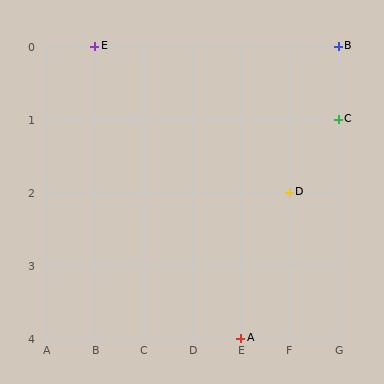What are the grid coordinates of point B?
Point B is at grid coordinates (G, 0).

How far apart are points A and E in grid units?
Points A and E are 3 columns and 4 rows apart (about 5.0 grid units diagonally).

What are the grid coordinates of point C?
Point C is at grid coordinates (G, 1).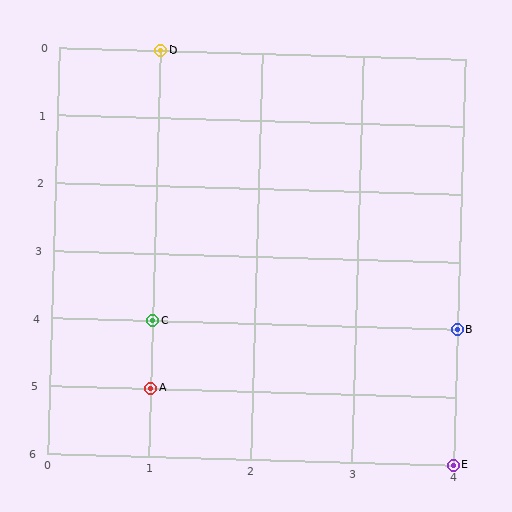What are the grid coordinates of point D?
Point D is at grid coordinates (1, 0).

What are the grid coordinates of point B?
Point B is at grid coordinates (4, 4).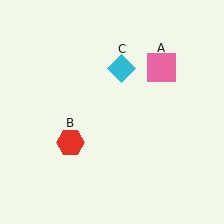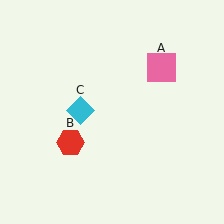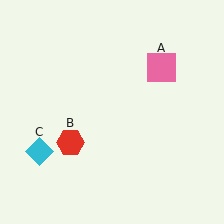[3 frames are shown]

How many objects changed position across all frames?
1 object changed position: cyan diamond (object C).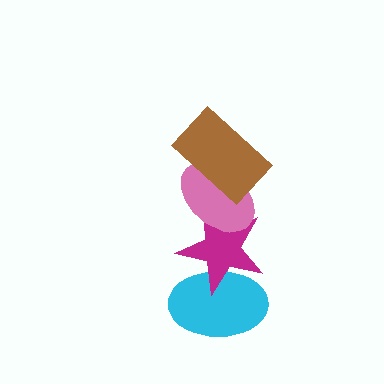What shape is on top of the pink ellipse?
The brown rectangle is on top of the pink ellipse.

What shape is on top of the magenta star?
The pink ellipse is on top of the magenta star.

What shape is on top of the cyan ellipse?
The magenta star is on top of the cyan ellipse.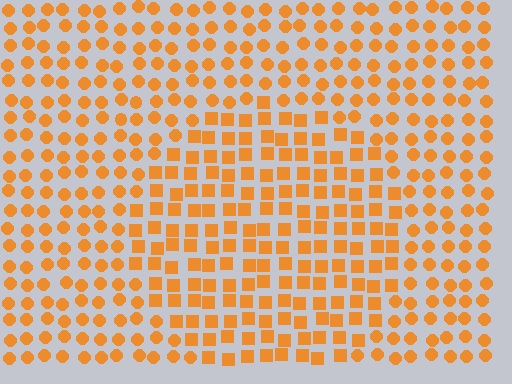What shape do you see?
I see a circle.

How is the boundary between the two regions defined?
The boundary is defined by a change in element shape: squares inside vs. circles outside. All elements share the same color and spacing.